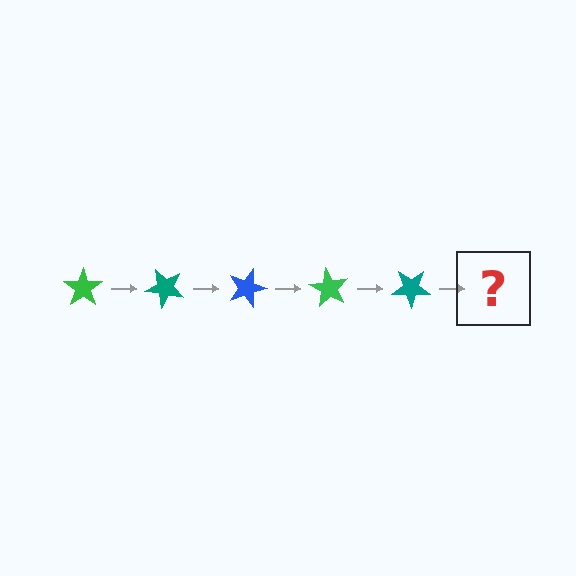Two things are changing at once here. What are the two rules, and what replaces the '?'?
The two rules are that it rotates 45 degrees each step and the color cycles through green, teal, and blue. The '?' should be a blue star, rotated 225 degrees from the start.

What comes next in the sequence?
The next element should be a blue star, rotated 225 degrees from the start.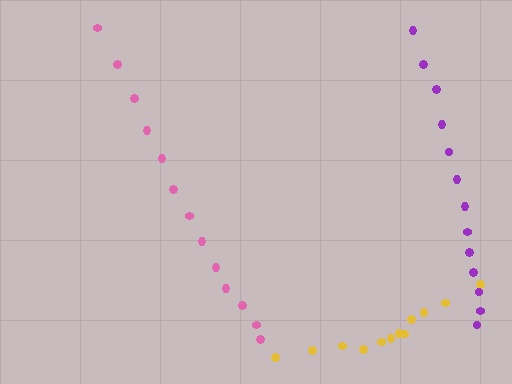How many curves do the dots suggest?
There are 3 distinct paths.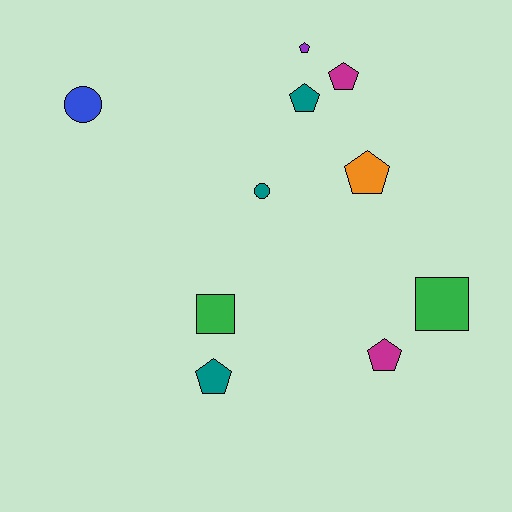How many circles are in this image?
There are 2 circles.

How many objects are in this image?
There are 10 objects.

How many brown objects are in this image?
There are no brown objects.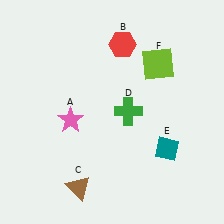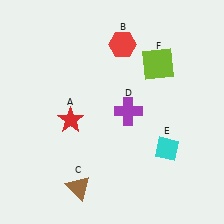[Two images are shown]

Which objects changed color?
A changed from pink to red. D changed from green to purple. E changed from teal to cyan.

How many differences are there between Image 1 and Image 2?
There are 3 differences between the two images.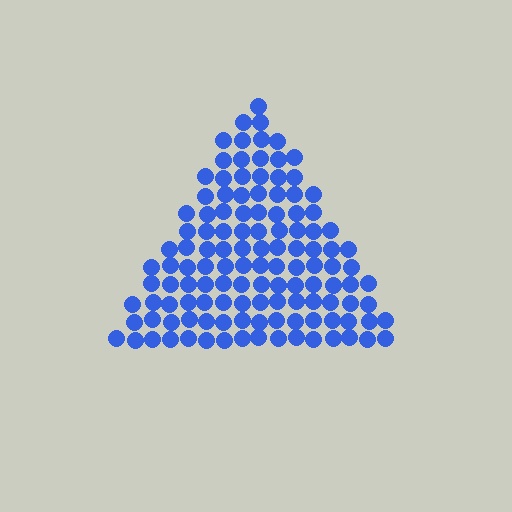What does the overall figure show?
The overall figure shows a triangle.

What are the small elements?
The small elements are circles.